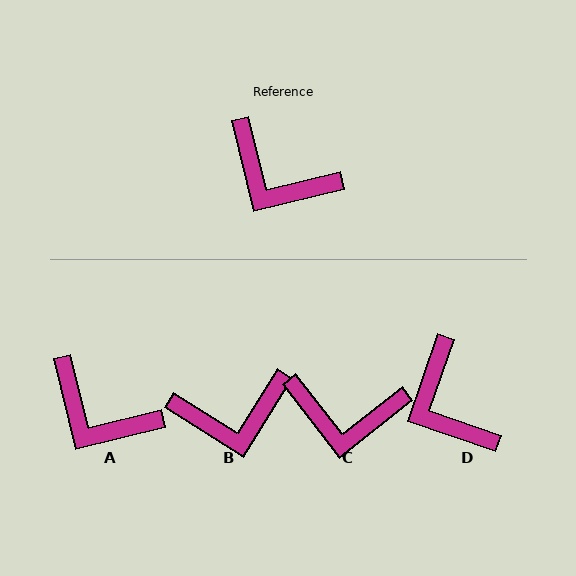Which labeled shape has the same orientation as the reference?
A.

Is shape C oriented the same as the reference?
No, it is off by about 24 degrees.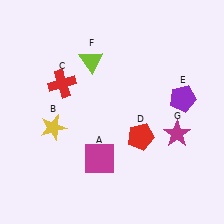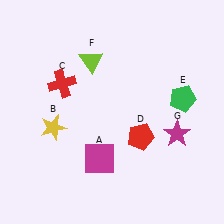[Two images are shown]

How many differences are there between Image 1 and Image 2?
There is 1 difference between the two images.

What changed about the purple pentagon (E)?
In Image 1, E is purple. In Image 2, it changed to green.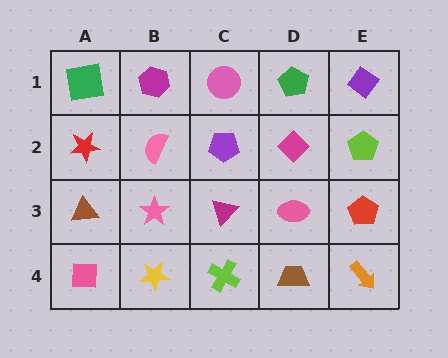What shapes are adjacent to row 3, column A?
A red star (row 2, column A), a pink square (row 4, column A), a pink star (row 3, column B).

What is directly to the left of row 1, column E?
A green pentagon.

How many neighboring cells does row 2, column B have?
4.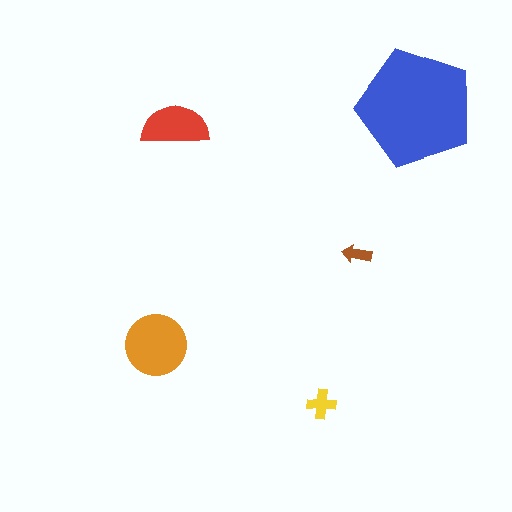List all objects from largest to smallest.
The blue pentagon, the orange circle, the red semicircle, the yellow cross, the brown arrow.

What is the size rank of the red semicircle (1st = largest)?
3rd.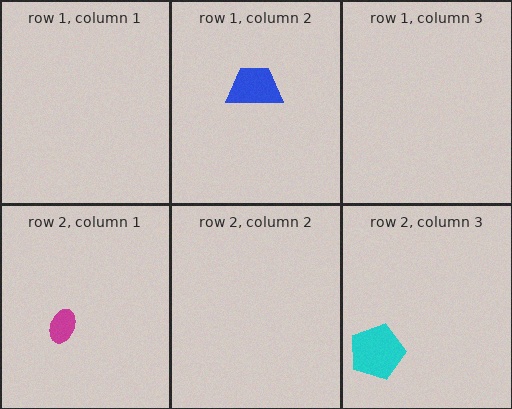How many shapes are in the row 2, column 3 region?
1.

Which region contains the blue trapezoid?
The row 1, column 2 region.